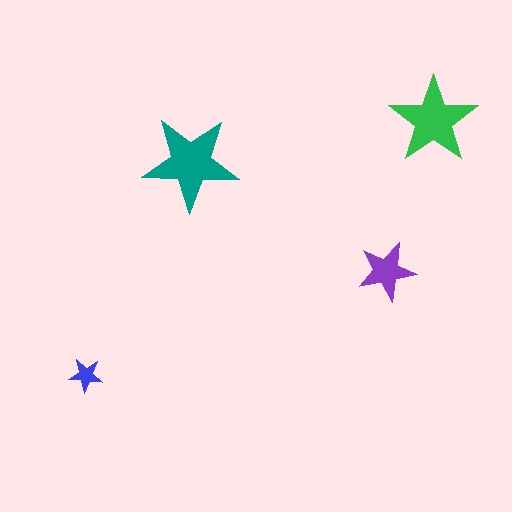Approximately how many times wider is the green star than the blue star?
About 2.5 times wider.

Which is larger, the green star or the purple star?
The green one.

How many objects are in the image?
There are 4 objects in the image.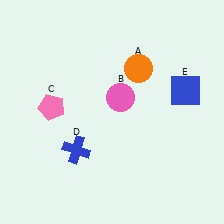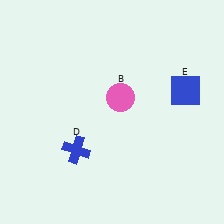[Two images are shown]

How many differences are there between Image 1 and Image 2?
There are 2 differences between the two images.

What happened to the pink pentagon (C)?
The pink pentagon (C) was removed in Image 2. It was in the top-left area of Image 1.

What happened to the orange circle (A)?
The orange circle (A) was removed in Image 2. It was in the top-right area of Image 1.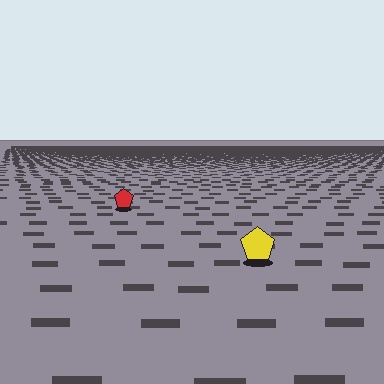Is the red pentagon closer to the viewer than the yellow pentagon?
No. The yellow pentagon is closer — you can tell from the texture gradient: the ground texture is coarser near it.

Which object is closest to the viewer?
The yellow pentagon is closest. The texture marks near it are larger and more spread out.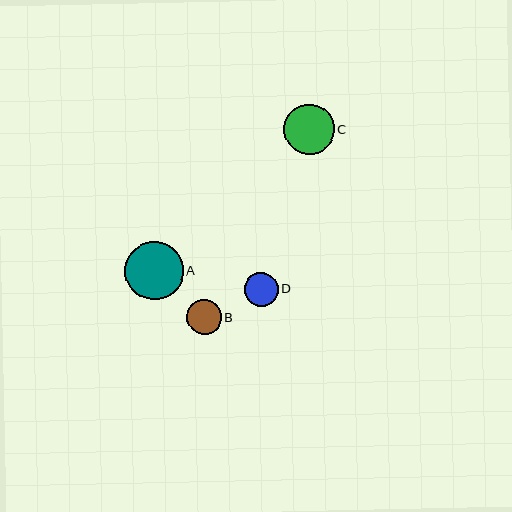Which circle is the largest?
Circle A is the largest with a size of approximately 59 pixels.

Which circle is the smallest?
Circle D is the smallest with a size of approximately 34 pixels.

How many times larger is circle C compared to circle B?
Circle C is approximately 1.4 times the size of circle B.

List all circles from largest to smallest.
From largest to smallest: A, C, B, D.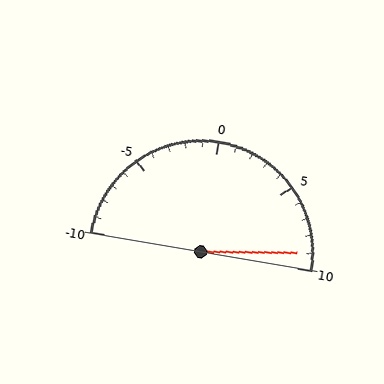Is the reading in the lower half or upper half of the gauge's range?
The reading is in the upper half of the range (-10 to 10).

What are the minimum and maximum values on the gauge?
The gauge ranges from -10 to 10.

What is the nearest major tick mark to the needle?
The nearest major tick mark is 10.